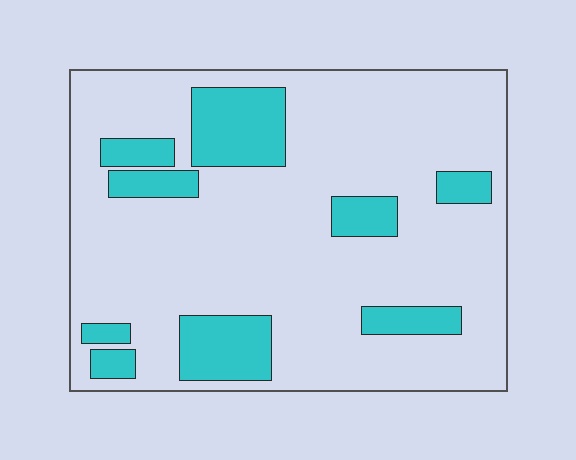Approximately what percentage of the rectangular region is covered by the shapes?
Approximately 20%.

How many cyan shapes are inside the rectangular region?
9.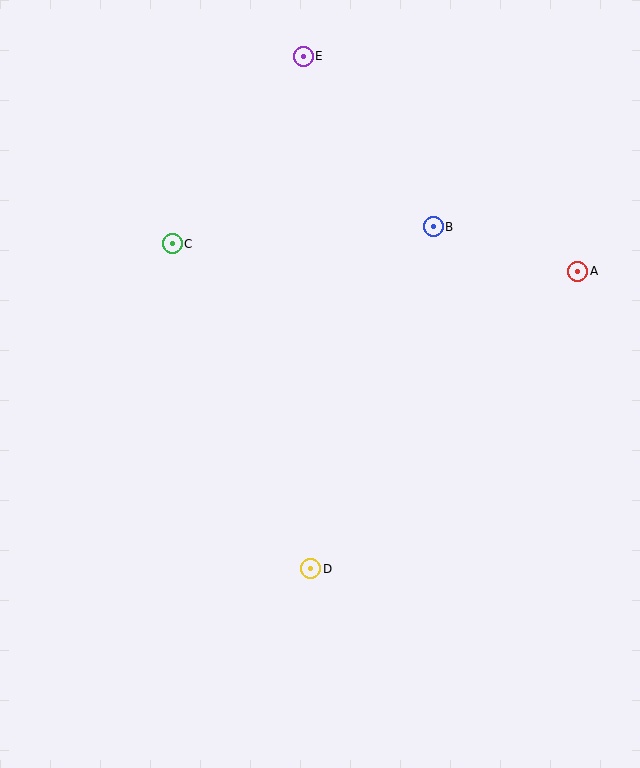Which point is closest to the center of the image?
Point D at (311, 569) is closest to the center.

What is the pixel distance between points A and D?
The distance between A and D is 400 pixels.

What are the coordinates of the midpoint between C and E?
The midpoint between C and E is at (238, 150).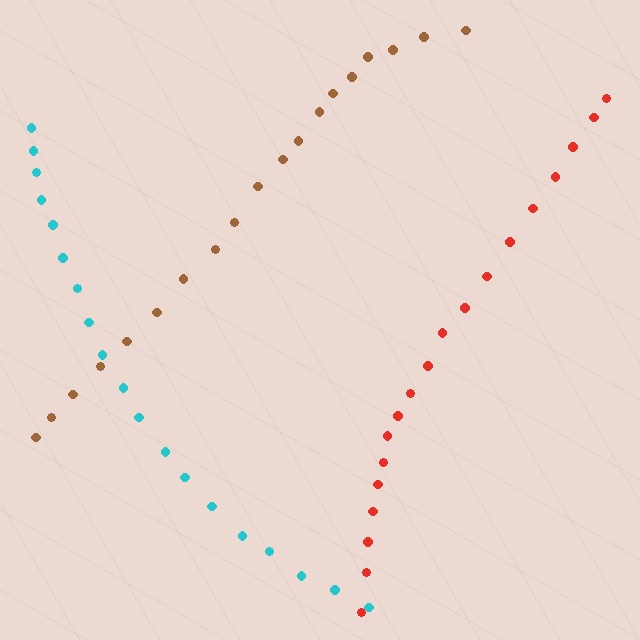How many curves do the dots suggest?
There are 3 distinct paths.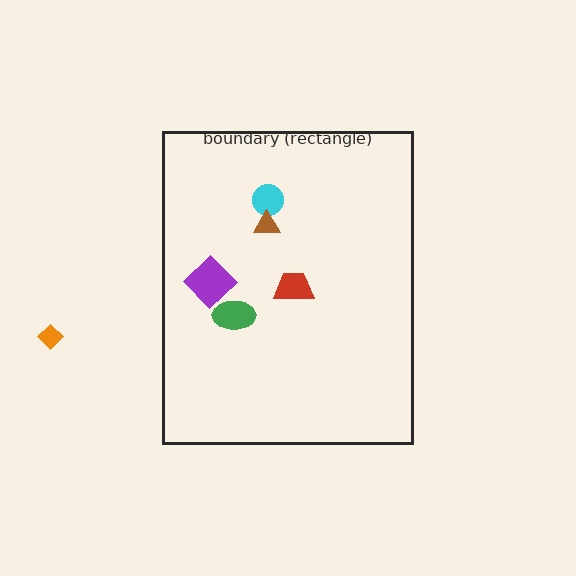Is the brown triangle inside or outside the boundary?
Inside.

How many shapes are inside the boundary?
5 inside, 1 outside.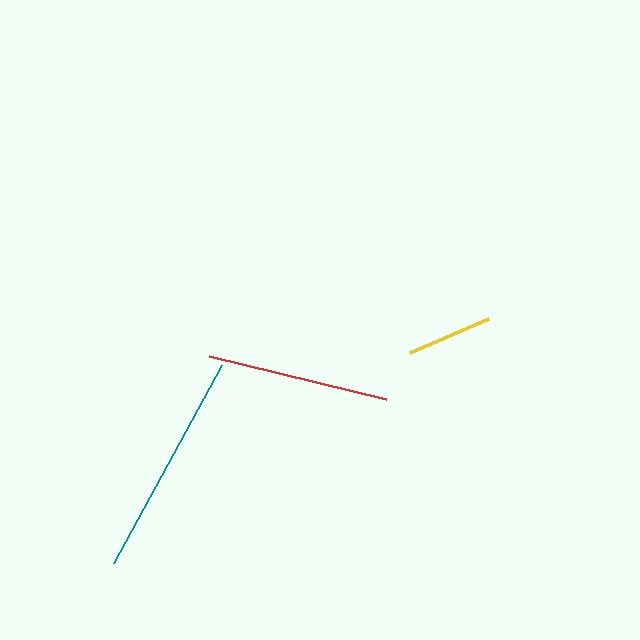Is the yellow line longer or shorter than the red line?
The red line is longer than the yellow line.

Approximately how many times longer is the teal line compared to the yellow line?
The teal line is approximately 2.6 times the length of the yellow line.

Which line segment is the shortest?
The yellow line is the shortest at approximately 86 pixels.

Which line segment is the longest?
The teal line is the longest at approximately 226 pixels.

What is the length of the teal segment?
The teal segment is approximately 226 pixels long.